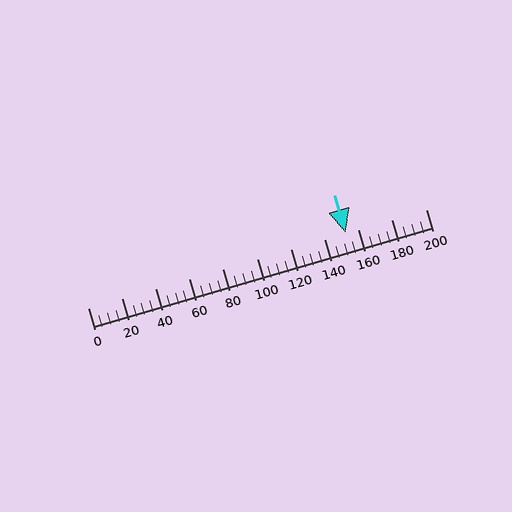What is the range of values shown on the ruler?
The ruler shows values from 0 to 200.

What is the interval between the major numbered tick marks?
The major tick marks are spaced 20 units apart.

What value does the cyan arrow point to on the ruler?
The cyan arrow points to approximately 153.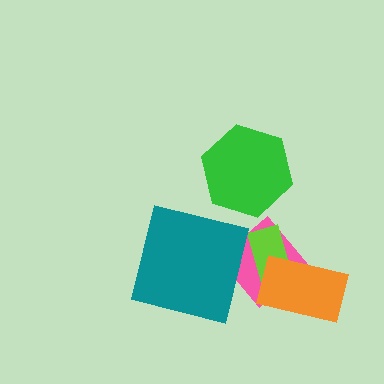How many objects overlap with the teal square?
1 object overlaps with the teal square.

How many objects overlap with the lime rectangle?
2 objects overlap with the lime rectangle.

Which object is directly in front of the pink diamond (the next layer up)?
The lime rectangle is directly in front of the pink diamond.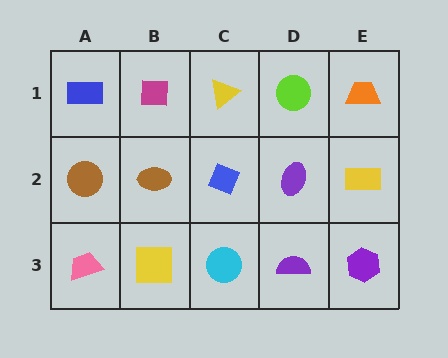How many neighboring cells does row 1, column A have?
2.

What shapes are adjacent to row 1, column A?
A brown circle (row 2, column A), a magenta square (row 1, column B).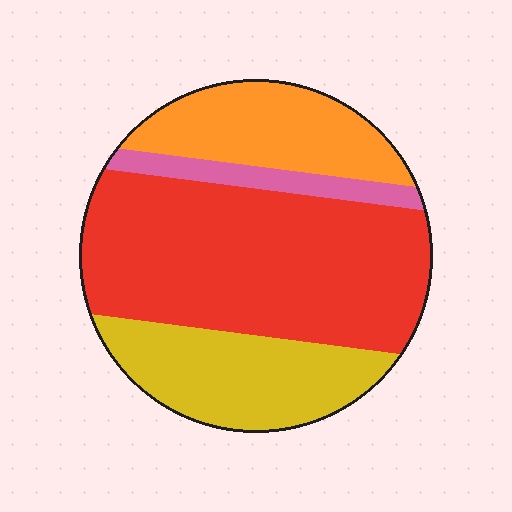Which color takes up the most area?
Red, at roughly 50%.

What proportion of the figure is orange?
Orange takes up about one fifth (1/5) of the figure.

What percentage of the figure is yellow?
Yellow takes up about one quarter (1/4) of the figure.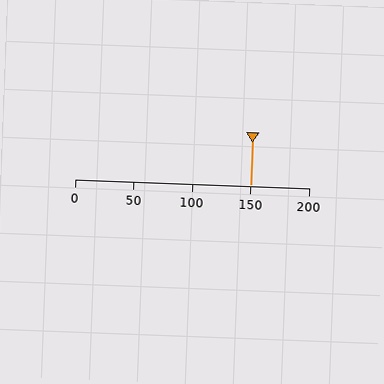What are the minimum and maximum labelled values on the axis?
The axis runs from 0 to 200.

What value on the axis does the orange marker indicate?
The marker indicates approximately 150.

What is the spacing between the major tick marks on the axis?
The major ticks are spaced 50 apart.